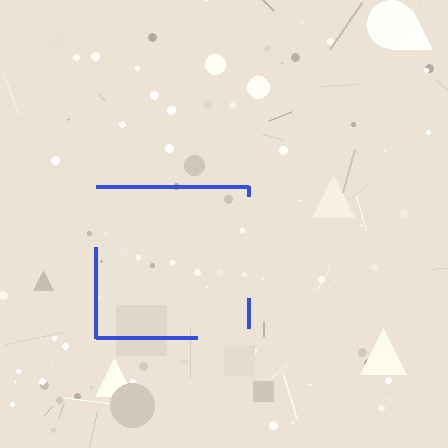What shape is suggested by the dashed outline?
The dashed outline suggests a square.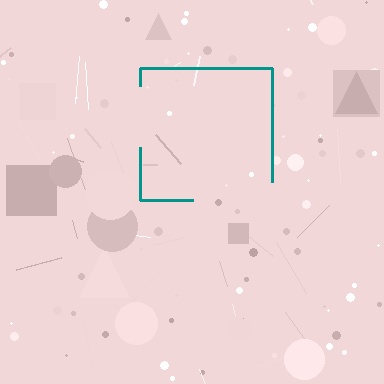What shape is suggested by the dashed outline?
The dashed outline suggests a square.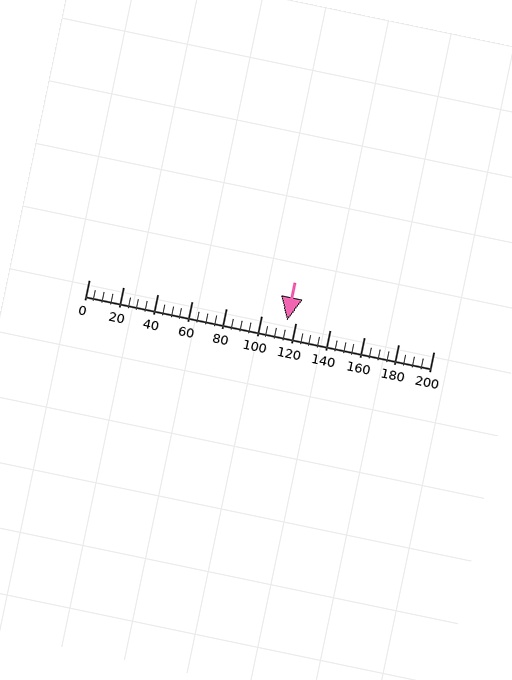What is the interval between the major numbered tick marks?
The major tick marks are spaced 20 units apart.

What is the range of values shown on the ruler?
The ruler shows values from 0 to 200.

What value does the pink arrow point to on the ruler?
The pink arrow points to approximately 115.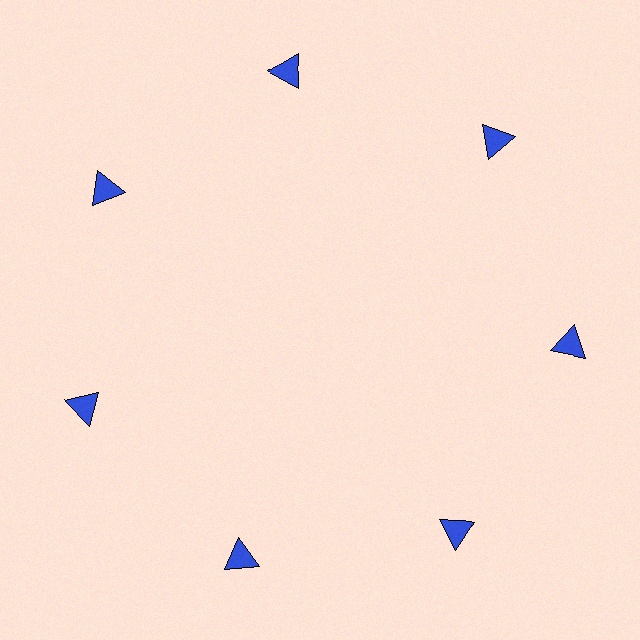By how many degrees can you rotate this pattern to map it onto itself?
The pattern maps onto itself every 51 degrees of rotation.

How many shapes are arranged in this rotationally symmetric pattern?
There are 7 shapes, arranged in 7 groups of 1.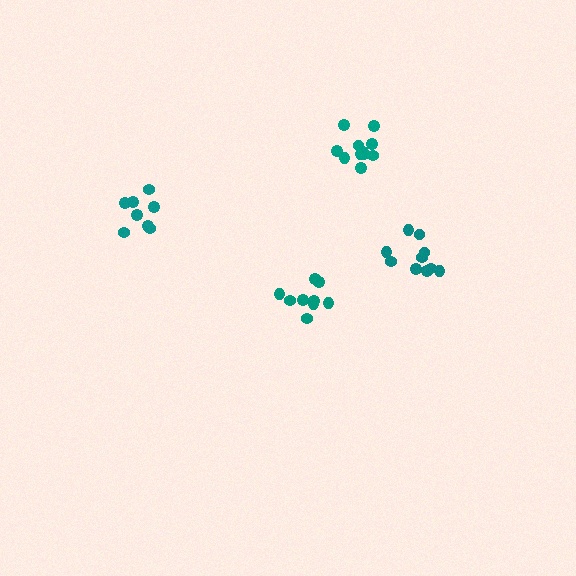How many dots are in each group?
Group 1: 11 dots, Group 2: 8 dots, Group 3: 9 dots, Group 4: 10 dots (38 total).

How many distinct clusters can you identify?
There are 4 distinct clusters.